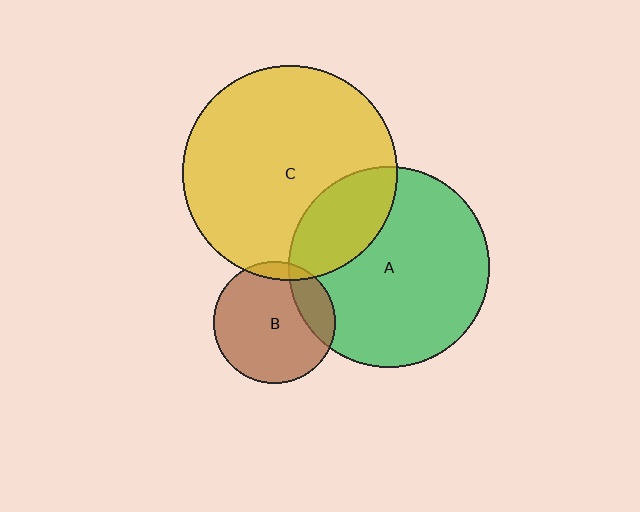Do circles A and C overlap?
Yes.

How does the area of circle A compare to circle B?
Approximately 2.7 times.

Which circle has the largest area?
Circle C (yellow).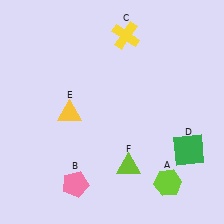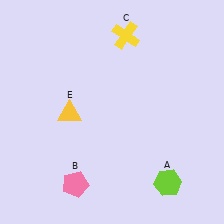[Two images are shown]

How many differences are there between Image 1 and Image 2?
There are 2 differences between the two images.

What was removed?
The green square (D), the lime triangle (F) were removed in Image 2.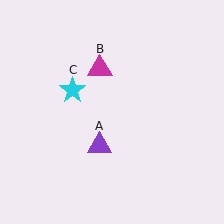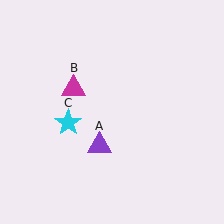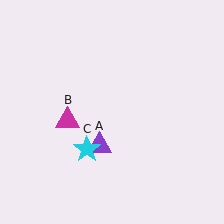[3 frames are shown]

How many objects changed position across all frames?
2 objects changed position: magenta triangle (object B), cyan star (object C).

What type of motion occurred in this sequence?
The magenta triangle (object B), cyan star (object C) rotated counterclockwise around the center of the scene.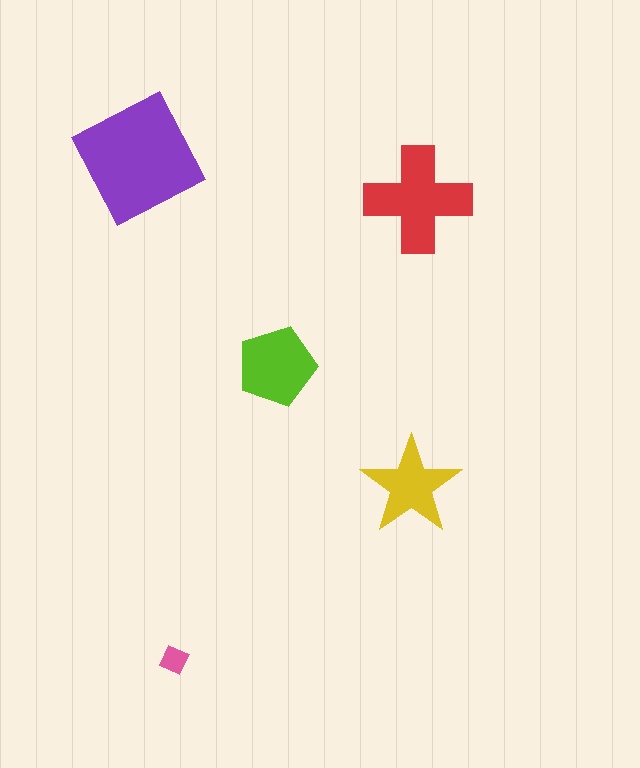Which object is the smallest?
The pink diamond.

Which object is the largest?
The purple square.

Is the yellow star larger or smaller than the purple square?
Smaller.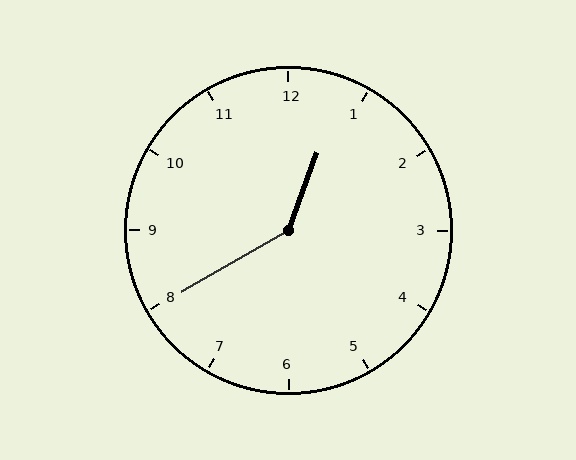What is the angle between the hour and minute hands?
Approximately 140 degrees.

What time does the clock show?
12:40.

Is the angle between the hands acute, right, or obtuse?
It is obtuse.